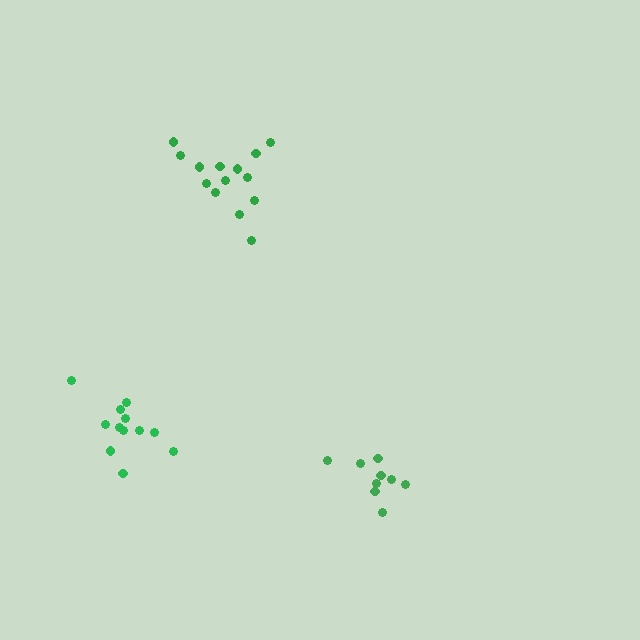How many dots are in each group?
Group 1: 9 dots, Group 2: 14 dots, Group 3: 12 dots (35 total).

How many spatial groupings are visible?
There are 3 spatial groupings.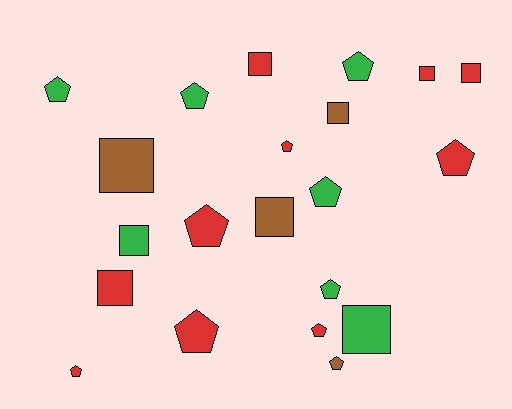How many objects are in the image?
There are 21 objects.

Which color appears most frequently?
Red, with 10 objects.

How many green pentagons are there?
There are 5 green pentagons.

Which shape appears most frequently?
Pentagon, with 12 objects.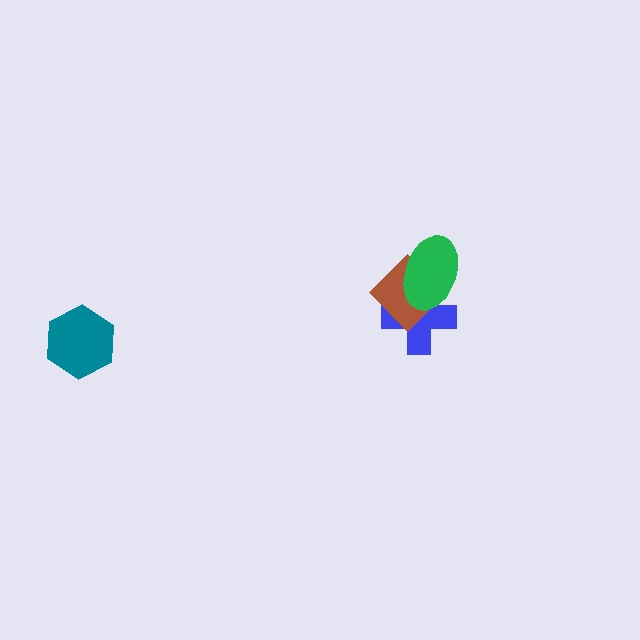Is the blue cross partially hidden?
Yes, it is partially covered by another shape.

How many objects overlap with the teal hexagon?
0 objects overlap with the teal hexagon.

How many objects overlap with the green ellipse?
2 objects overlap with the green ellipse.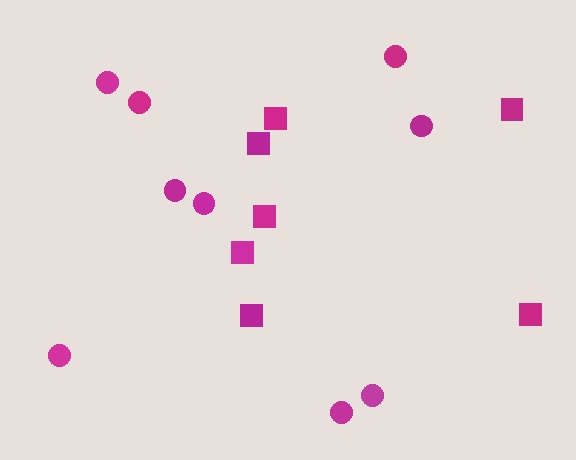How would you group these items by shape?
There are 2 groups: one group of squares (7) and one group of circles (9).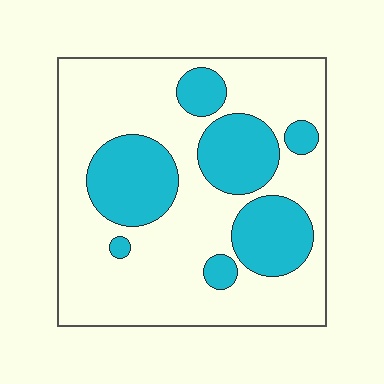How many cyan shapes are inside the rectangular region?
7.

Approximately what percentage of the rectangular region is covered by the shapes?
Approximately 30%.